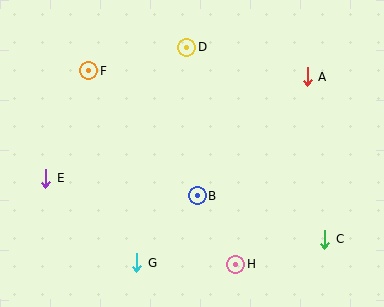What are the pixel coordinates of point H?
Point H is at (236, 264).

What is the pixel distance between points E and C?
The distance between E and C is 285 pixels.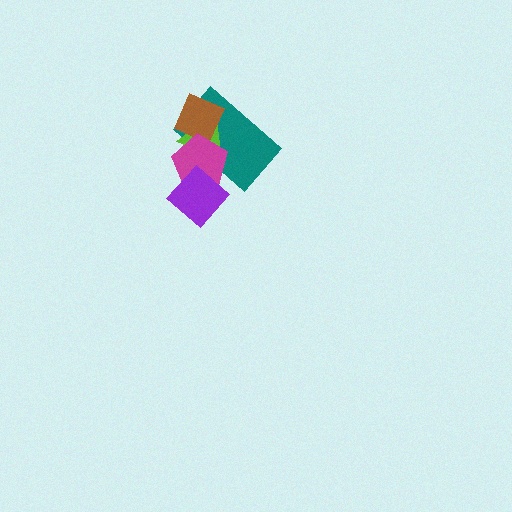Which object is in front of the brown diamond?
The magenta pentagon is in front of the brown diamond.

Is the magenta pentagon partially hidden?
Yes, it is partially covered by another shape.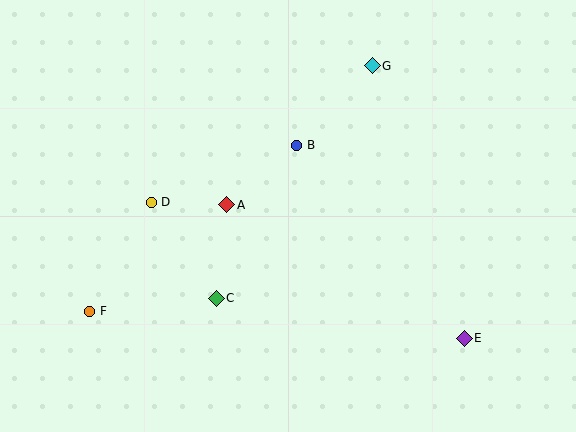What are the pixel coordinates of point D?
Point D is at (151, 202).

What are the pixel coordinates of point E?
Point E is at (464, 338).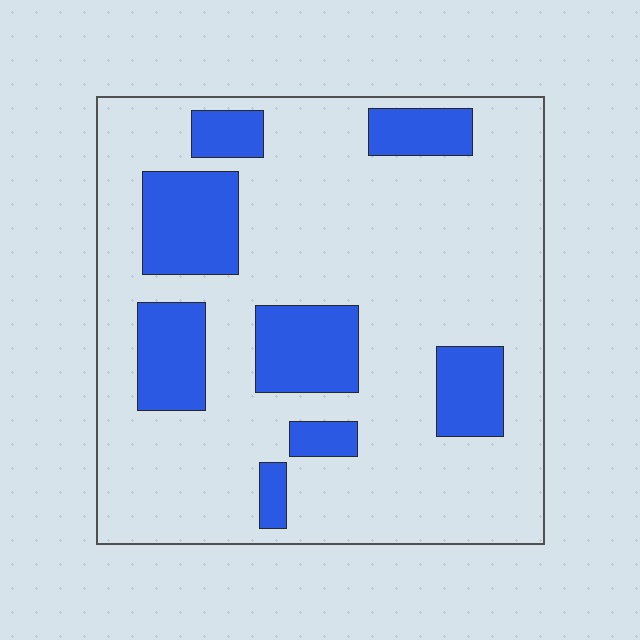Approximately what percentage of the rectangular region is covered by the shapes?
Approximately 25%.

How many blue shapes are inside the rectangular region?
8.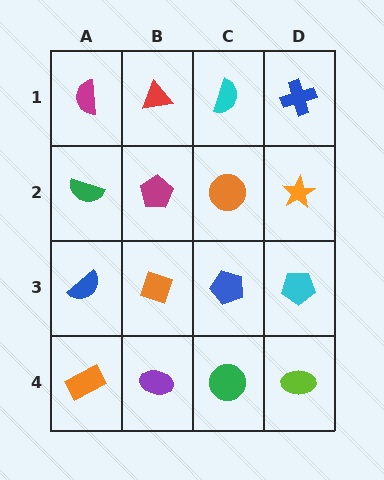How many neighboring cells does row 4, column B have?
3.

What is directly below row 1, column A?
A green semicircle.